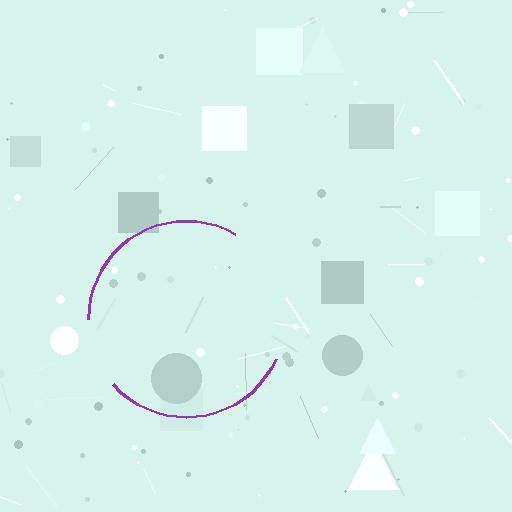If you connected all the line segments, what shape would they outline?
They would outline a circle.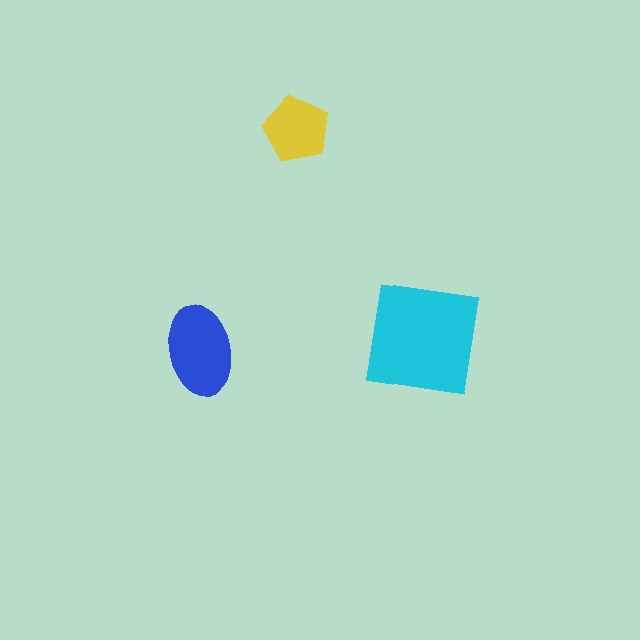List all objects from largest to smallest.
The cyan square, the blue ellipse, the yellow pentagon.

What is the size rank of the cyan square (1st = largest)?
1st.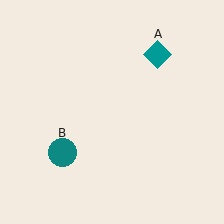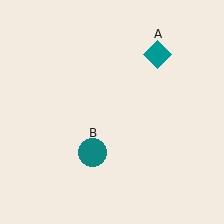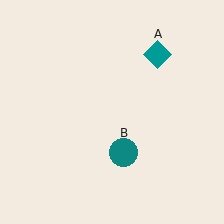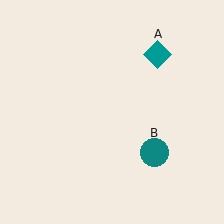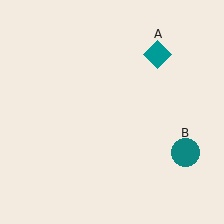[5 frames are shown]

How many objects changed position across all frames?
1 object changed position: teal circle (object B).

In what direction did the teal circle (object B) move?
The teal circle (object B) moved right.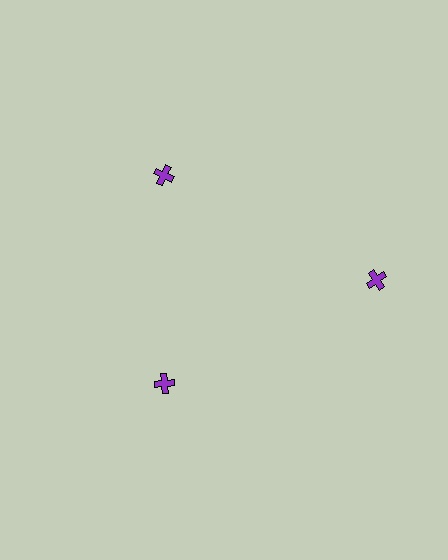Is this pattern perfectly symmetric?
No. The 3 purple crosses are arranged in a ring, but one element near the 3 o'clock position is pushed outward from the center, breaking the 3-fold rotational symmetry.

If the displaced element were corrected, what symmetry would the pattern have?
It would have 3-fold rotational symmetry — the pattern would map onto itself every 120 degrees.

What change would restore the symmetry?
The symmetry would be restored by moving it inward, back onto the ring so that all 3 crosses sit at equal angles and equal distance from the center.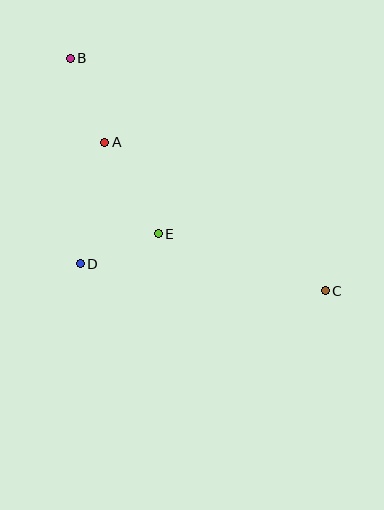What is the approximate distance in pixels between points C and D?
The distance between C and D is approximately 247 pixels.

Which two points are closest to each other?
Points D and E are closest to each other.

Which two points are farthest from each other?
Points B and C are farthest from each other.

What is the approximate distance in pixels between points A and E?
The distance between A and E is approximately 106 pixels.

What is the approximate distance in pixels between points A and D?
The distance between A and D is approximately 124 pixels.